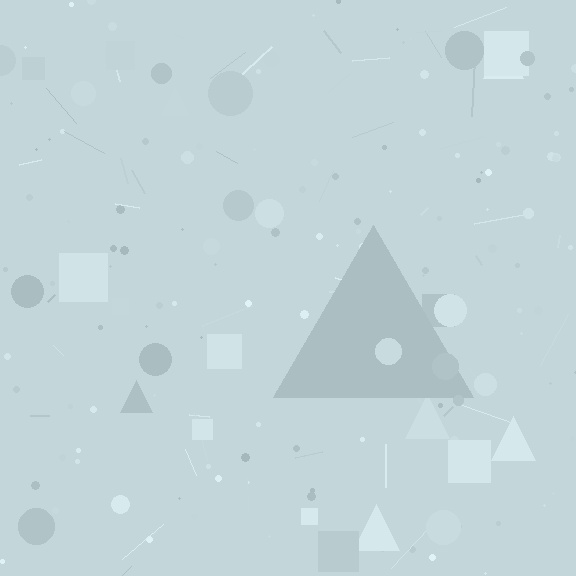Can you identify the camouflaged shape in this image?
The camouflaged shape is a triangle.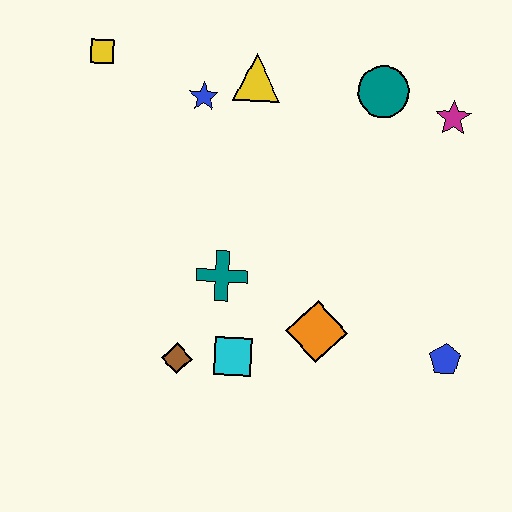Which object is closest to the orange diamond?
The cyan square is closest to the orange diamond.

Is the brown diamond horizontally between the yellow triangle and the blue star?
No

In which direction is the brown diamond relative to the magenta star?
The brown diamond is to the left of the magenta star.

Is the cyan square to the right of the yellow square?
Yes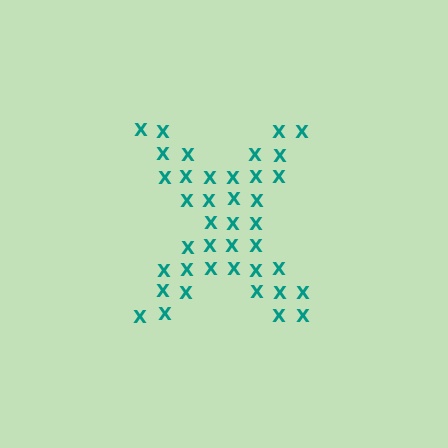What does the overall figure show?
The overall figure shows the letter X.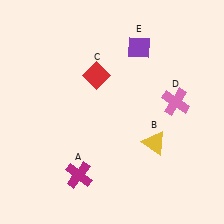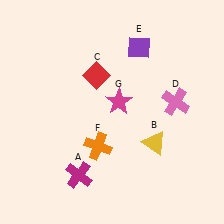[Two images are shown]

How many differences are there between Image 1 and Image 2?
There are 2 differences between the two images.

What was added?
An orange cross (F), a magenta star (G) were added in Image 2.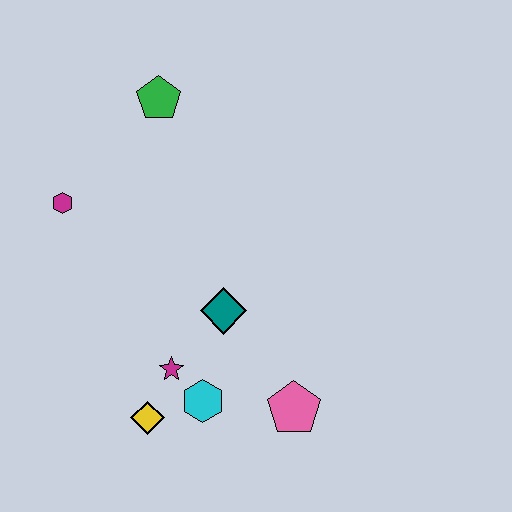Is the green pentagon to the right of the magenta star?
No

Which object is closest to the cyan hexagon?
The magenta star is closest to the cyan hexagon.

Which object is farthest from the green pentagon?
The pink pentagon is farthest from the green pentagon.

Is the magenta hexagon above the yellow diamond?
Yes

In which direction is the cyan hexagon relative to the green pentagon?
The cyan hexagon is below the green pentagon.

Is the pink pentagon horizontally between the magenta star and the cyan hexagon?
No